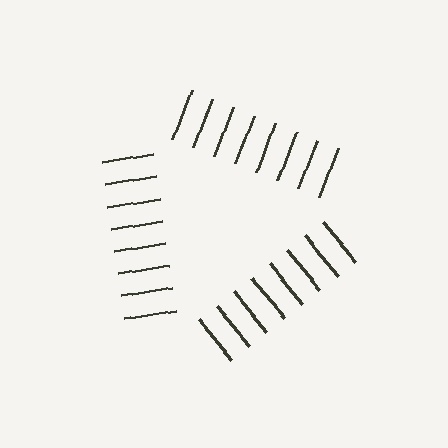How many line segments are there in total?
24 — 8 along each of the 3 edges.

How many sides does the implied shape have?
3 sides — the line-ends trace a triangle.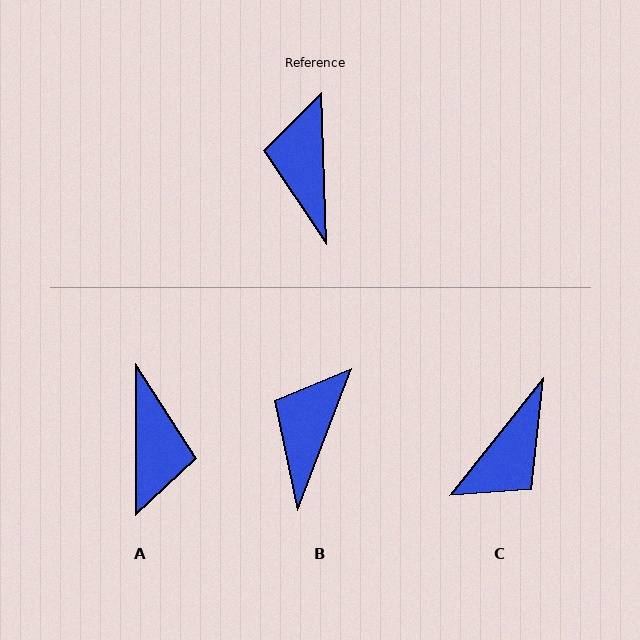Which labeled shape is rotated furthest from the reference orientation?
A, about 178 degrees away.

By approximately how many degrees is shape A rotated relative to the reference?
Approximately 178 degrees counter-clockwise.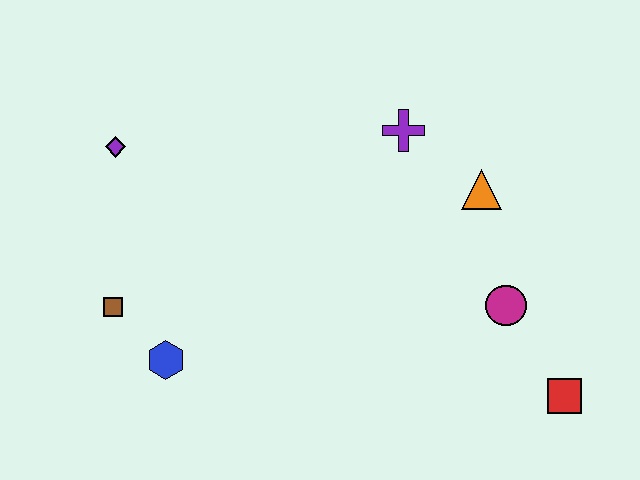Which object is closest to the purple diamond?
The brown square is closest to the purple diamond.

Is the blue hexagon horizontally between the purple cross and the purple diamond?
Yes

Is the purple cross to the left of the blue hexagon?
No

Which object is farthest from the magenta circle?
The purple diamond is farthest from the magenta circle.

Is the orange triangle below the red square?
No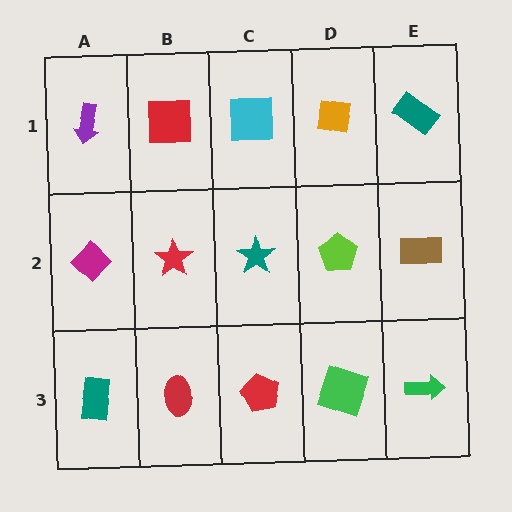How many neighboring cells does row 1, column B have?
3.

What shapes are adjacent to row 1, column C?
A teal star (row 2, column C), a red square (row 1, column B), an orange square (row 1, column D).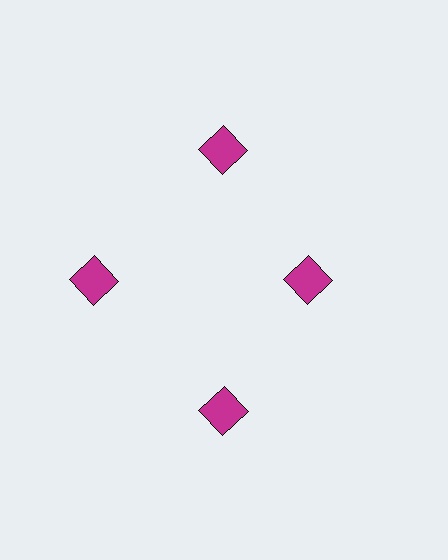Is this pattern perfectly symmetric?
No. The 4 magenta diamonds are arranged in a ring, but one element near the 3 o'clock position is pulled inward toward the center, breaking the 4-fold rotational symmetry.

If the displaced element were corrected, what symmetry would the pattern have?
It would have 4-fold rotational symmetry — the pattern would map onto itself every 90 degrees.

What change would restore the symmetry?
The symmetry would be restored by moving it outward, back onto the ring so that all 4 diamonds sit at equal angles and equal distance from the center.